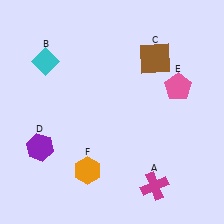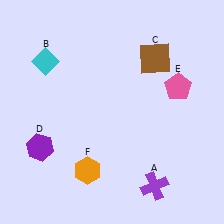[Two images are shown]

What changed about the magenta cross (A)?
In Image 1, A is magenta. In Image 2, it changed to purple.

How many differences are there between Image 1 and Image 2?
There is 1 difference between the two images.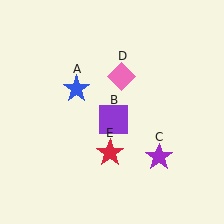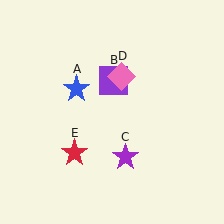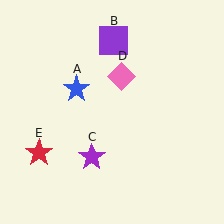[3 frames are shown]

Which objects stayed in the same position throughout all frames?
Blue star (object A) and pink diamond (object D) remained stationary.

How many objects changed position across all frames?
3 objects changed position: purple square (object B), purple star (object C), red star (object E).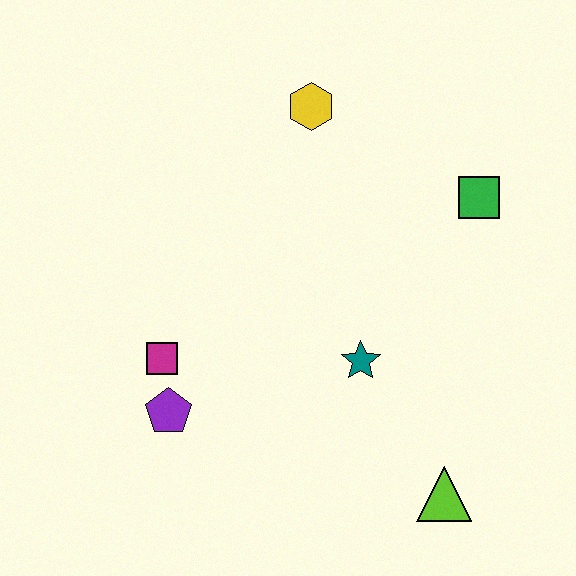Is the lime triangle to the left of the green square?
Yes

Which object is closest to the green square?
The yellow hexagon is closest to the green square.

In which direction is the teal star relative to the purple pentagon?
The teal star is to the right of the purple pentagon.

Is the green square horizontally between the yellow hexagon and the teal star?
No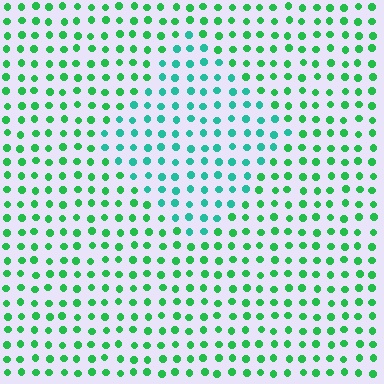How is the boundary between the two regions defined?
The boundary is defined purely by a slight shift in hue (about 32 degrees). Spacing, size, and orientation are identical on both sides.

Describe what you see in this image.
The image is filled with small green elements in a uniform arrangement. A diamond-shaped region is visible where the elements are tinted to a slightly different hue, forming a subtle color boundary.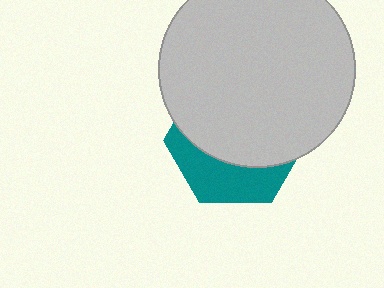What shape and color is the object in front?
The object in front is a light gray circle.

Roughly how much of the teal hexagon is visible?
A small part of it is visible (roughly 34%).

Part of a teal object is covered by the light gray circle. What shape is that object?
It is a hexagon.